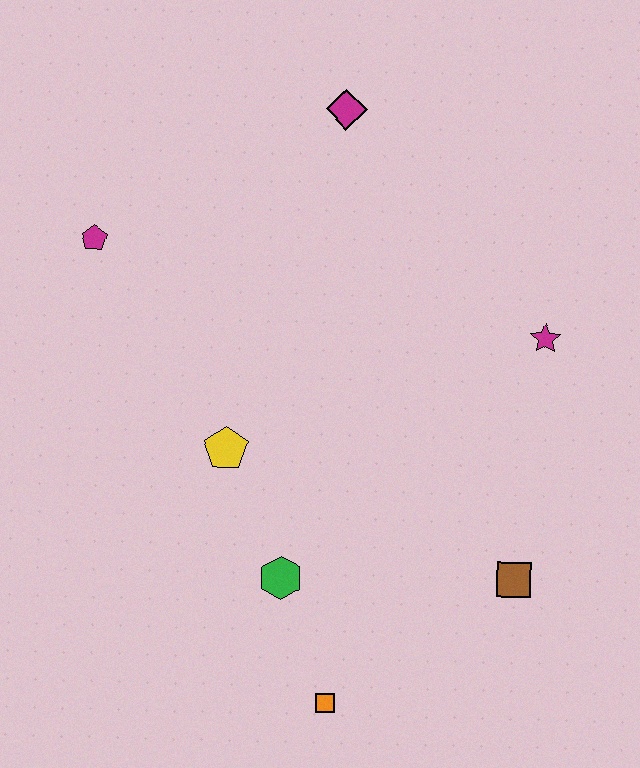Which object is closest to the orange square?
The green hexagon is closest to the orange square.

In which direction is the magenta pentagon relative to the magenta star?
The magenta pentagon is to the left of the magenta star.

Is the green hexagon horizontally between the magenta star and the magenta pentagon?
Yes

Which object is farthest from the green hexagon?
The magenta diamond is farthest from the green hexagon.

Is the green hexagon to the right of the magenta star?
No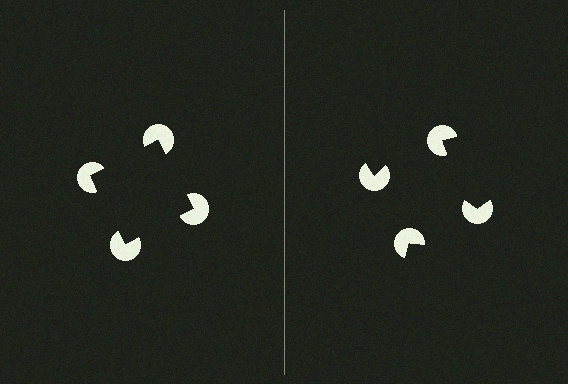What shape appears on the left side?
An illusory square.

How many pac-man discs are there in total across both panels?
8 — 4 on each side.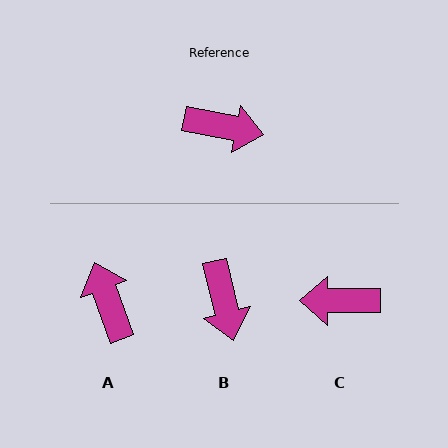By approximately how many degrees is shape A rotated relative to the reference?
Approximately 121 degrees counter-clockwise.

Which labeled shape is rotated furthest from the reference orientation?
C, about 168 degrees away.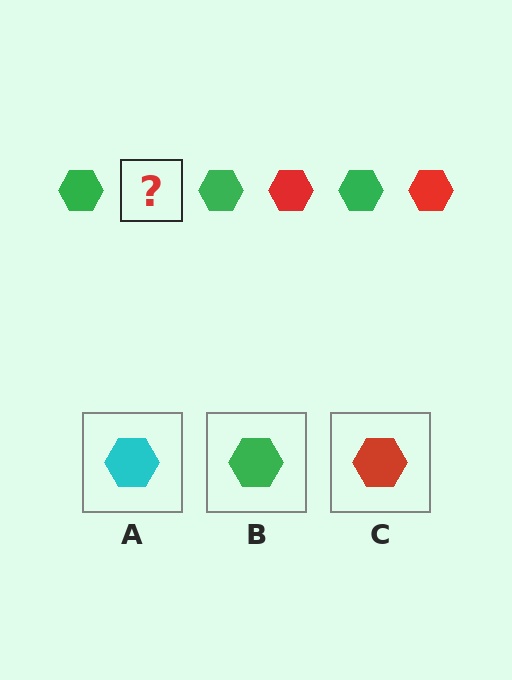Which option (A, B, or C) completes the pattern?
C.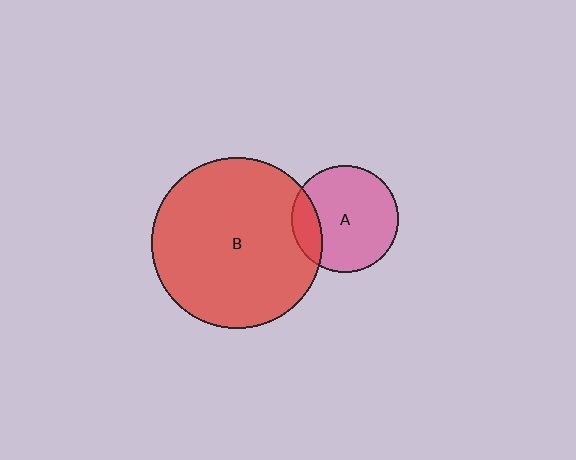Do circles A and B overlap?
Yes.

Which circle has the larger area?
Circle B (red).